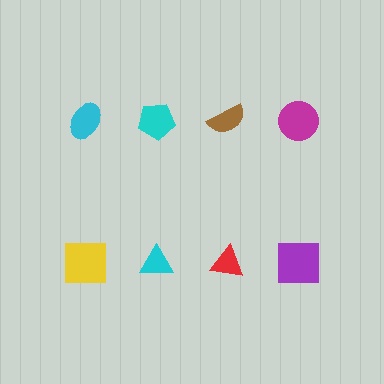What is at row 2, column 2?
A cyan triangle.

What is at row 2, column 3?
A red triangle.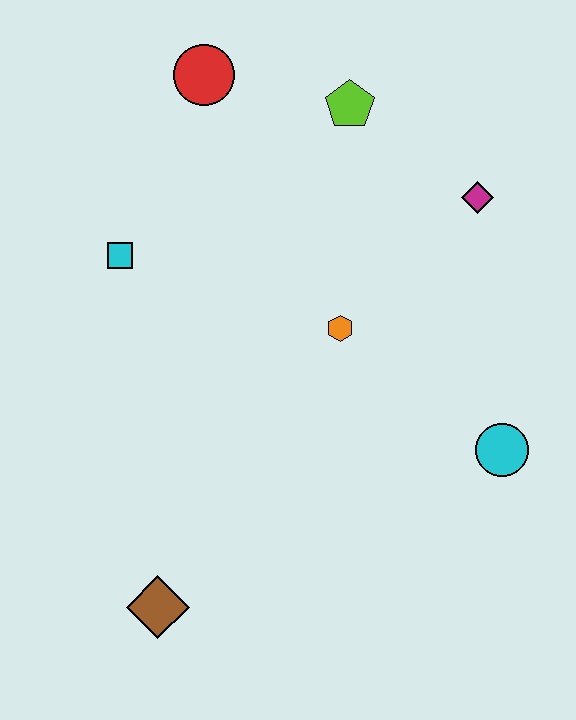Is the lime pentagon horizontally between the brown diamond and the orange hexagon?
No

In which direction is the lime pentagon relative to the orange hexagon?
The lime pentagon is above the orange hexagon.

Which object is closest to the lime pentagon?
The red circle is closest to the lime pentagon.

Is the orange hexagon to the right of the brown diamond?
Yes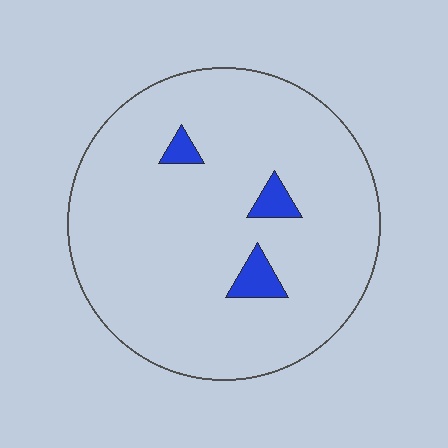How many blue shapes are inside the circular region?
3.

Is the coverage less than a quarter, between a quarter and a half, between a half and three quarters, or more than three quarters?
Less than a quarter.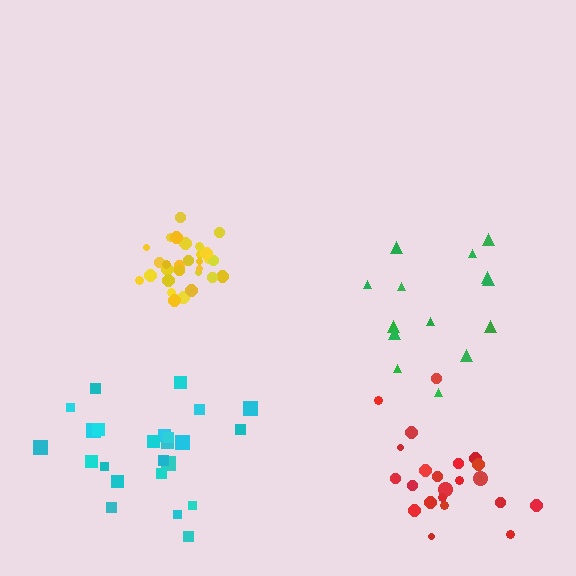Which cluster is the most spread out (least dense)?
Green.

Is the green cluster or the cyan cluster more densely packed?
Cyan.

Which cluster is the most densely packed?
Yellow.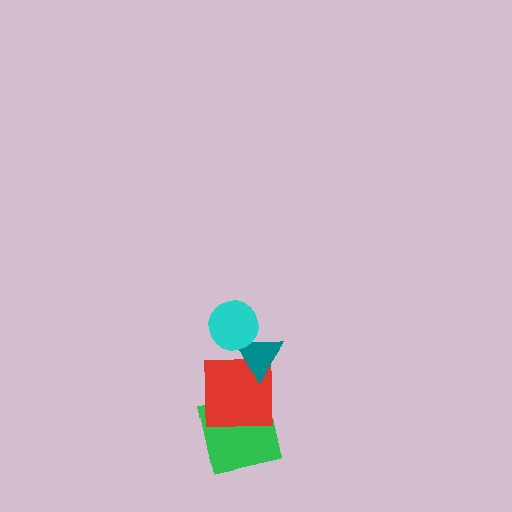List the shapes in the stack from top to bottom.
From top to bottom: the cyan circle, the teal triangle, the red square, the green square.